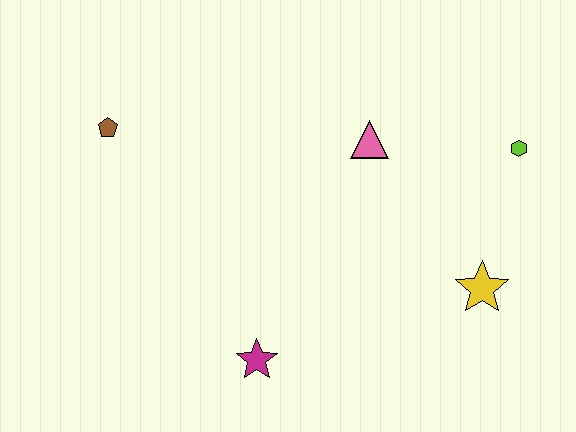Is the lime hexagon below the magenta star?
No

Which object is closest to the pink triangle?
The lime hexagon is closest to the pink triangle.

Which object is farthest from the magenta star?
The lime hexagon is farthest from the magenta star.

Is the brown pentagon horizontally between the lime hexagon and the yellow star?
No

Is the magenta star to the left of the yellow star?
Yes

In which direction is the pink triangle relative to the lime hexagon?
The pink triangle is to the left of the lime hexagon.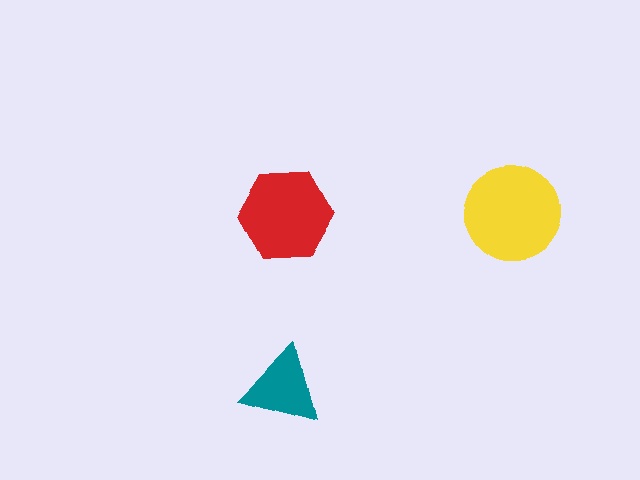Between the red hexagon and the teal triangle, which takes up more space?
The red hexagon.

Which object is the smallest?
The teal triangle.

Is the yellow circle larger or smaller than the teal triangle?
Larger.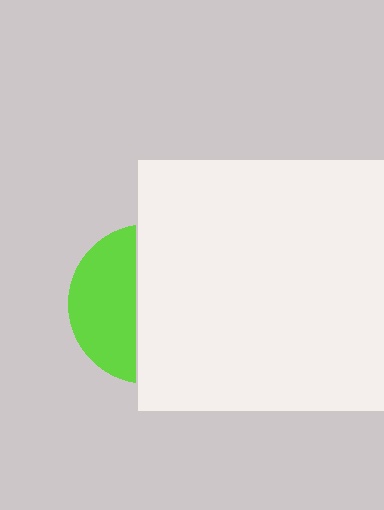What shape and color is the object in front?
The object in front is a white rectangle.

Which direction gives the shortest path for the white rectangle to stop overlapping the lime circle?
Moving right gives the shortest separation.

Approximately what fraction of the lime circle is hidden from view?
Roughly 60% of the lime circle is hidden behind the white rectangle.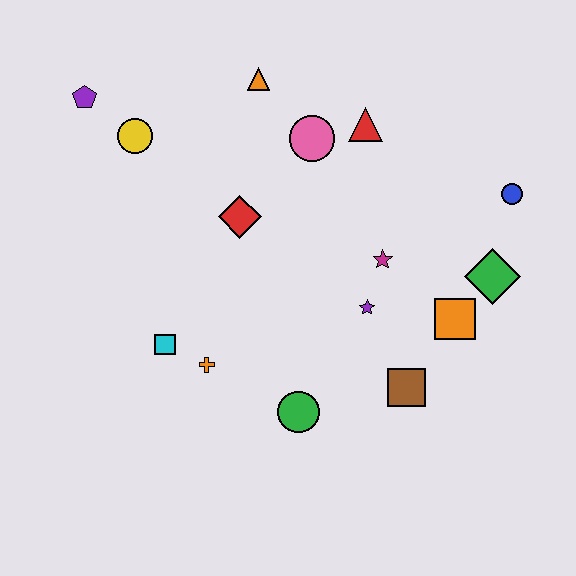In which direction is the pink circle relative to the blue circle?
The pink circle is to the left of the blue circle.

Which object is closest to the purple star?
The magenta star is closest to the purple star.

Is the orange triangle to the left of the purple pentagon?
No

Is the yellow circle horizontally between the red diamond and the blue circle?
No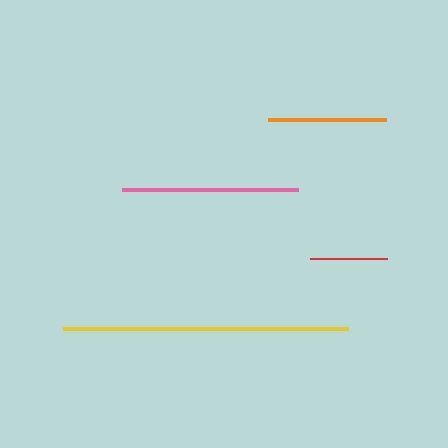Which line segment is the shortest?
The red line is the shortest at approximately 77 pixels.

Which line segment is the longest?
The yellow line is the longest at approximately 285 pixels.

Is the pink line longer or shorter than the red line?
The pink line is longer than the red line.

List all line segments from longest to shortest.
From longest to shortest: yellow, pink, orange, red.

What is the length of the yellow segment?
The yellow segment is approximately 285 pixels long.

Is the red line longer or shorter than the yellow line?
The yellow line is longer than the red line.